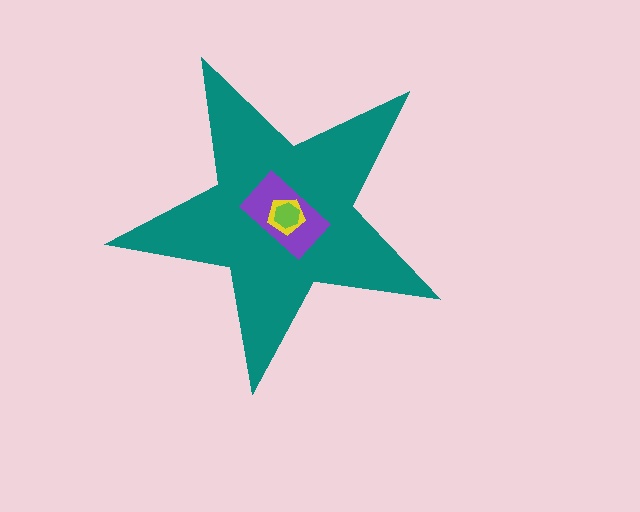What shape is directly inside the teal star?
The purple rectangle.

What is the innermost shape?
The lime hexagon.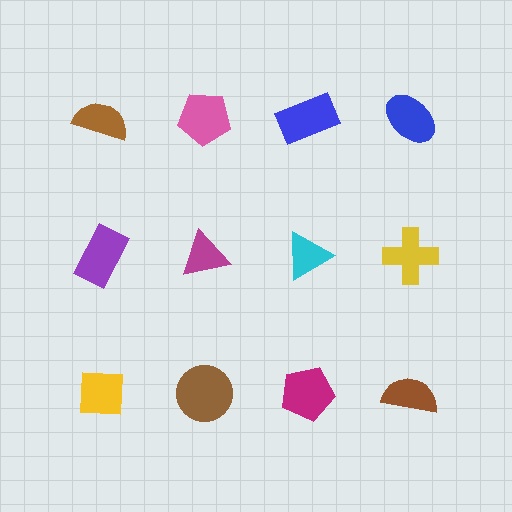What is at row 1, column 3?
A blue rectangle.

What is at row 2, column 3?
A cyan triangle.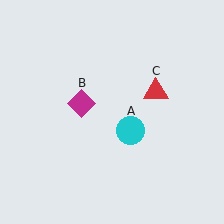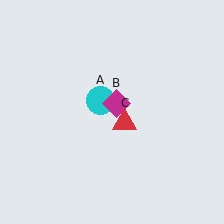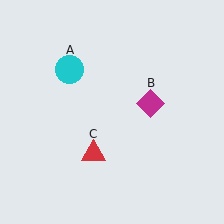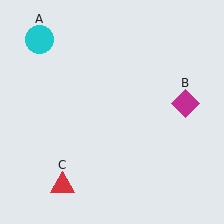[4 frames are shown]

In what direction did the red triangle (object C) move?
The red triangle (object C) moved down and to the left.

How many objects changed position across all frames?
3 objects changed position: cyan circle (object A), magenta diamond (object B), red triangle (object C).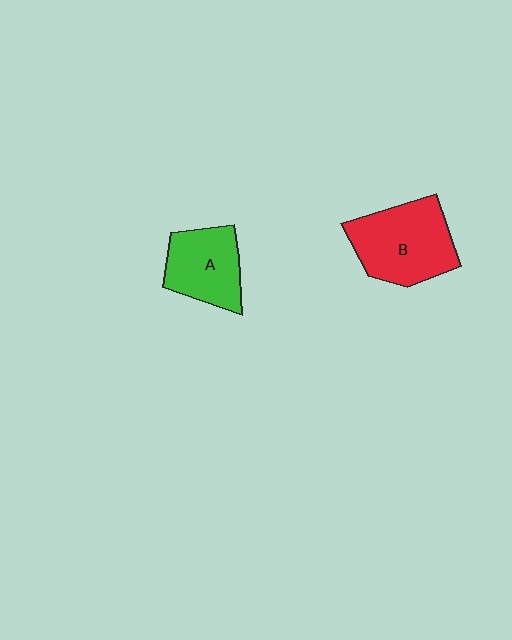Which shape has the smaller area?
Shape A (green).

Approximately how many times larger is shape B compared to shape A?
Approximately 1.4 times.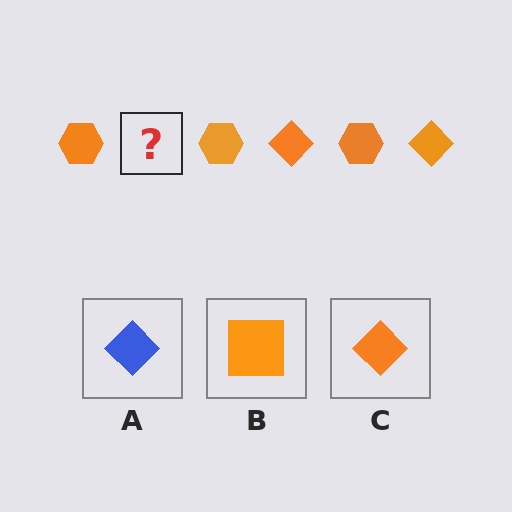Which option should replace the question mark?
Option C.